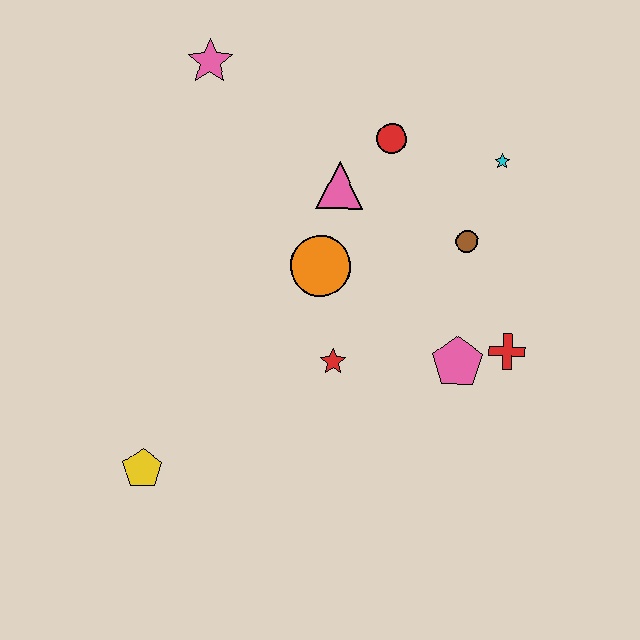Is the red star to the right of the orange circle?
Yes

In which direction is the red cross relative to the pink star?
The red cross is to the right of the pink star.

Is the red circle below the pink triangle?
No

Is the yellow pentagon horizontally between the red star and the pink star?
No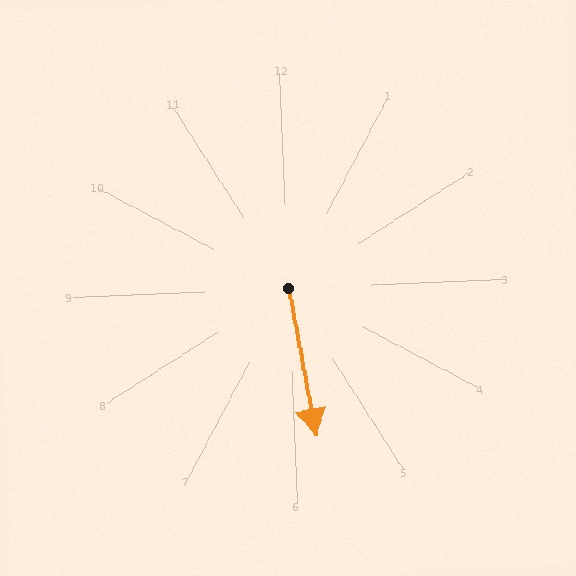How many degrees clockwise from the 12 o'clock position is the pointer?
Approximately 172 degrees.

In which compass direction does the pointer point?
South.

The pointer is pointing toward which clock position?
Roughly 6 o'clock.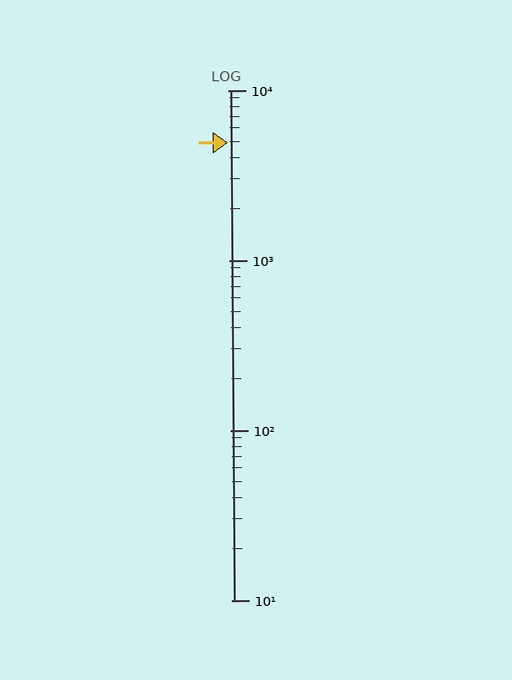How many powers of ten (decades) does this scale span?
The scale spans 3 decades, from 10 to 10000.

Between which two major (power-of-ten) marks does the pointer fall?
The pointer is between 1000 and 10000.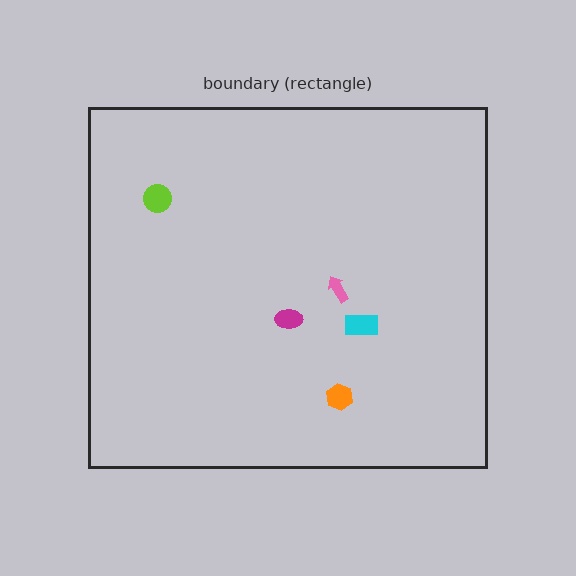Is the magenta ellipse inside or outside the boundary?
Inside.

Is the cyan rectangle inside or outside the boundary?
Inside.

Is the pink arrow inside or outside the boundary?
Inside.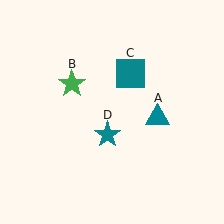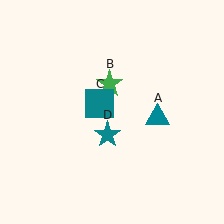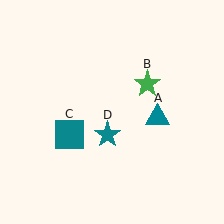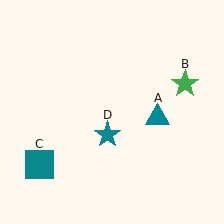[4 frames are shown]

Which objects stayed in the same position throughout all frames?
Teal triangle (object A) and teal star (object D) remained stationary.